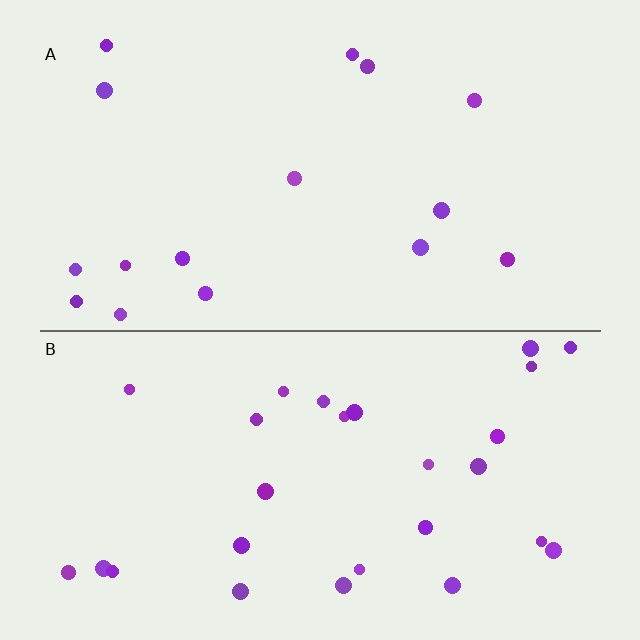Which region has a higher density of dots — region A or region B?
B (the bottom).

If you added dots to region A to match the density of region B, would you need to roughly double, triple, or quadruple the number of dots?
Approximately double.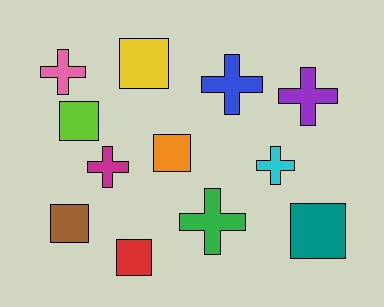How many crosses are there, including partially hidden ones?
There are 6 crosses.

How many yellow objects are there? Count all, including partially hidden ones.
There is 1 yellow object.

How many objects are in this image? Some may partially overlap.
There are 12 objects.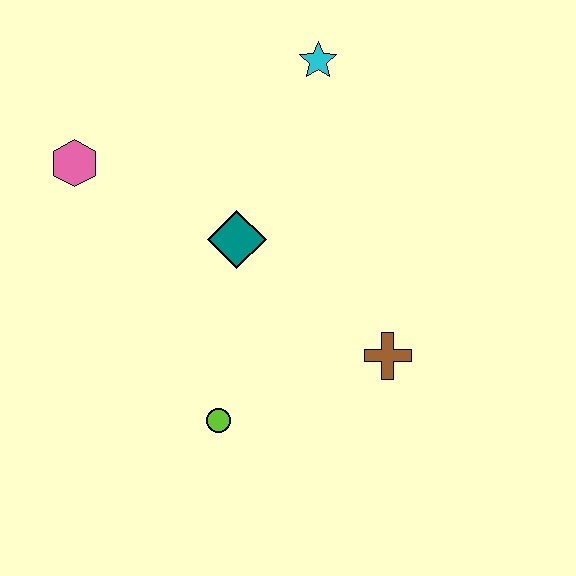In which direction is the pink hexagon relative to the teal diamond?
The pink hexagon is to the left of the teal diamond.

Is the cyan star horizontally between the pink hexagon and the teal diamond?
No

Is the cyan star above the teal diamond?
Yes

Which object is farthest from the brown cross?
The pink hexagon is farthest from the brown cross.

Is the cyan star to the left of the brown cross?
Yes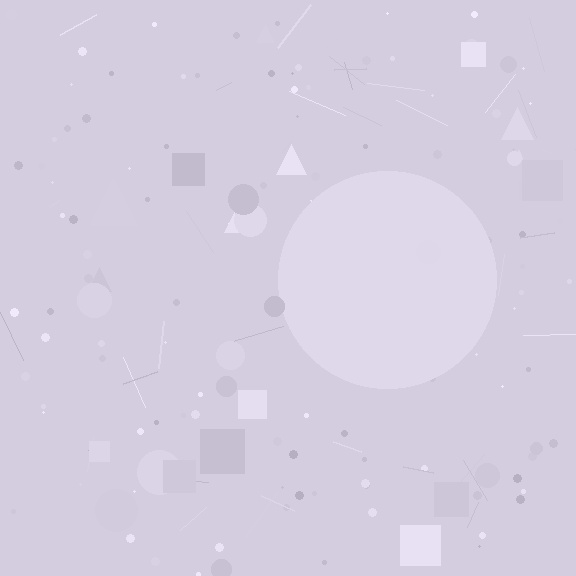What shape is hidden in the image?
A circle is hidden in the image.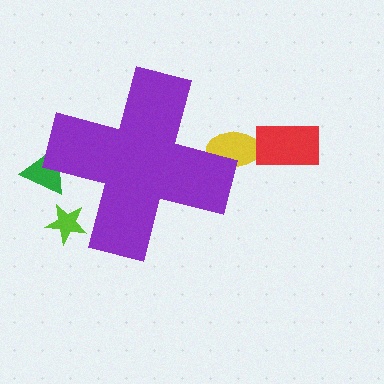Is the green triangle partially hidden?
Yes, the green triangle is partially hidden behind the purple cross.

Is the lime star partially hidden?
Yes, the lime star is partially hidden behind the purple cross.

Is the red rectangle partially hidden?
No, the red rectangle is fully visible.